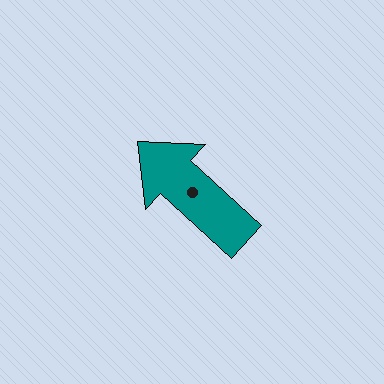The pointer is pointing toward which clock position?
Roughly 10 o'clock.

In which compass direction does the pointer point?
Northwest.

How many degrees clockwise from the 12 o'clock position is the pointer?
Approximately 313 degrees.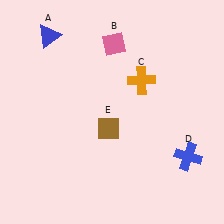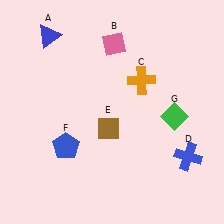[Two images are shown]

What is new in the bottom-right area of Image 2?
A green diamond (G) was added in the bottom-right area of Image 2.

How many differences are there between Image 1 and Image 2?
There are 2 differences between the two images.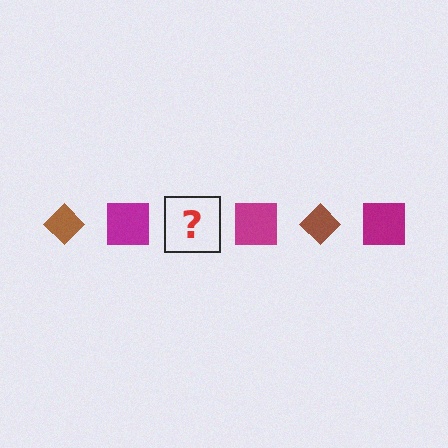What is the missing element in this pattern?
The missing element is a brown diamond.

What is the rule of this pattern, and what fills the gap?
The rule is that the pattern alternates between brown diamond and magenta square. The gap should be filled with a brown diamond.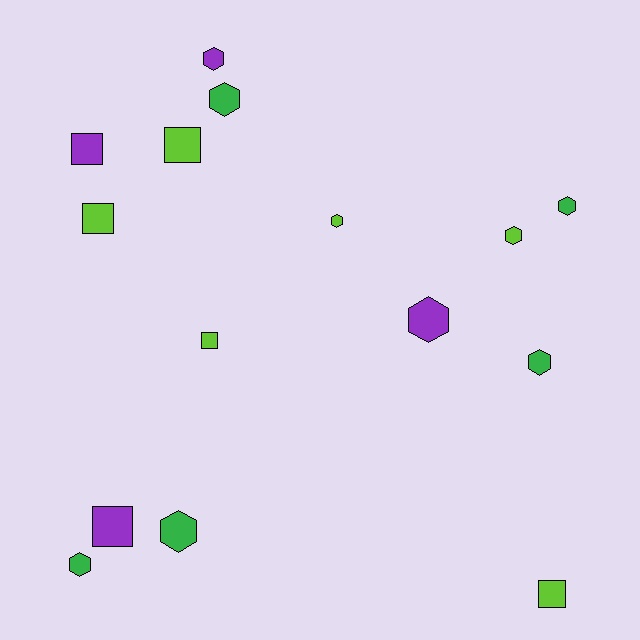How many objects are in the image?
There are 15 objects.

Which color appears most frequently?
Lime, with 6 objects.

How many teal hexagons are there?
There are no teal hexagons.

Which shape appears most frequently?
Hexagon, with 9 objects.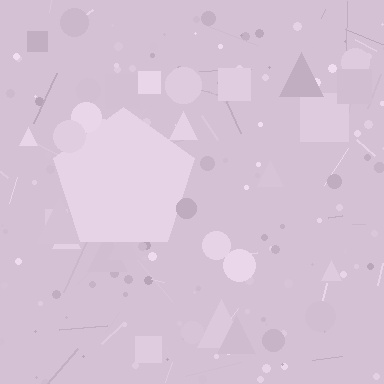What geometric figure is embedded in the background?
A pentagon is embedded in the background.